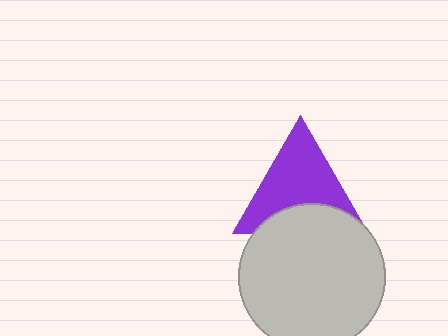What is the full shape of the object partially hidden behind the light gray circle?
The partially hidden object is a purple triangle.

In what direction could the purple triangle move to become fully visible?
The purple triangle could move up. That would shift it out from behind the light gray circle entirely.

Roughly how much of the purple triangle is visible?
Most of it is visible (roughly 69%).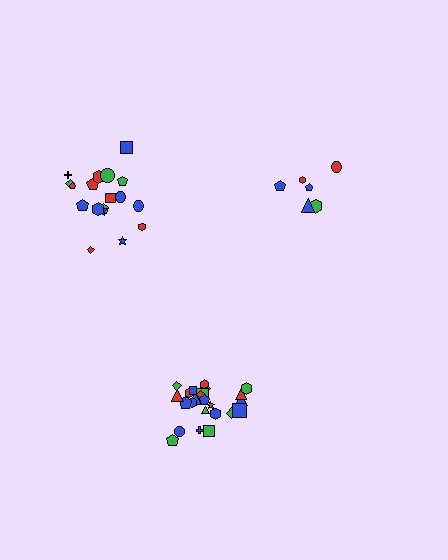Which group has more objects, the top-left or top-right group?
The top-left group.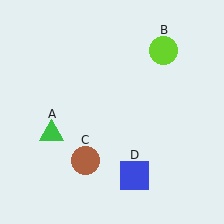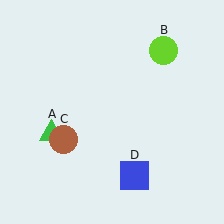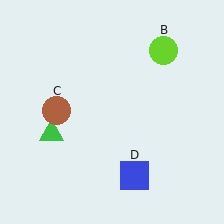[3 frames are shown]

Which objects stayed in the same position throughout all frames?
Green triangle (object A) and lime circle (object B) and blue square (object D) remained stationary.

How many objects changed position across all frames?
1 object changed position: brown circle (object C).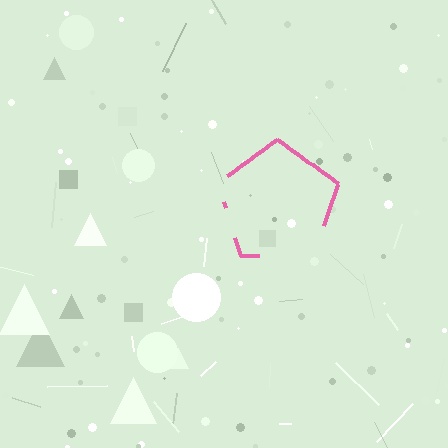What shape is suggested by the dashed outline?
The dashed outline suggests a pentagon.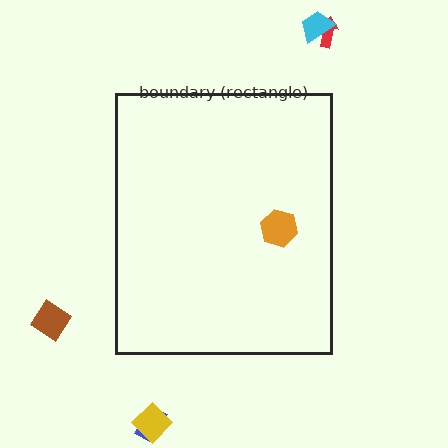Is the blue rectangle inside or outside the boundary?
Outside.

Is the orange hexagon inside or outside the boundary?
Inside.